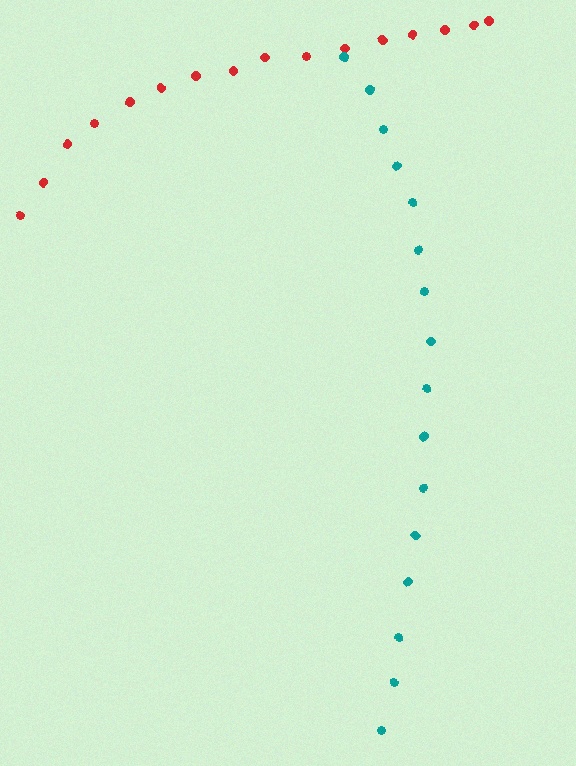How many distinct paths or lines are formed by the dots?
There are 2 distinct paths.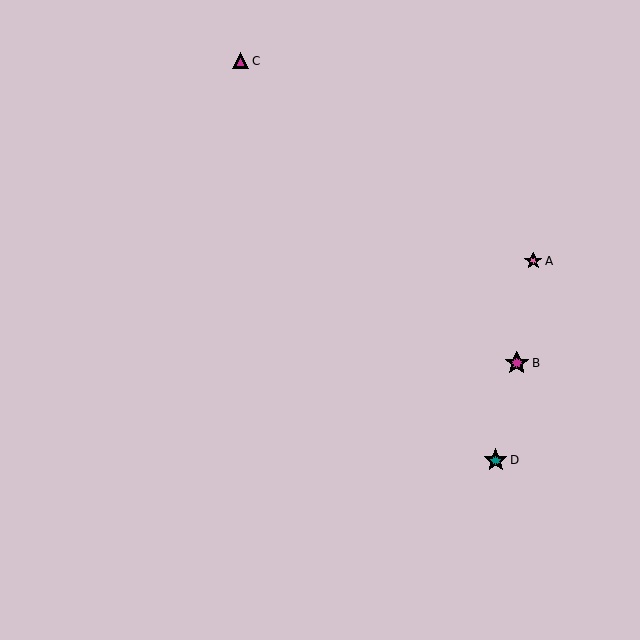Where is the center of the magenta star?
The center of the magenta star is at (517, 363).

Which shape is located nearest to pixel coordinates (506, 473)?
The teal star (labeled D) at (496, 460) is nearest to that location.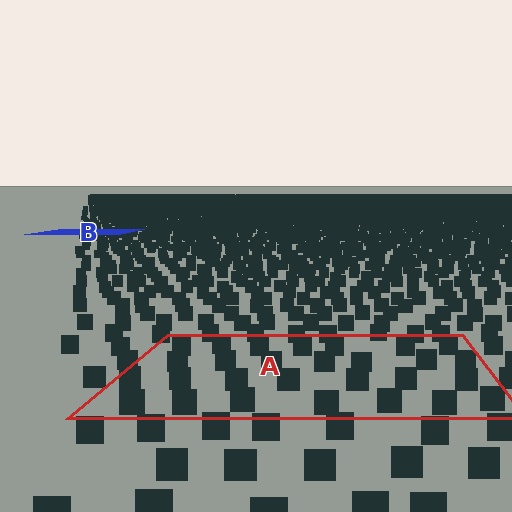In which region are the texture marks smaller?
The texture marks are smaller in region B, because it is farther away.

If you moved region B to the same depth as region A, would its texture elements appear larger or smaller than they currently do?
They would appear larger. At a closer depth, the same texture elements are projected at a bigger on-screen size.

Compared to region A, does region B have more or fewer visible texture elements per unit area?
Region B has more texture elements per unit area — they are packed more densely because it is farther away.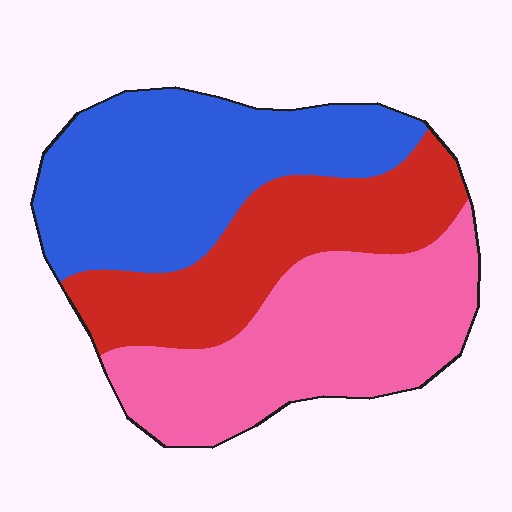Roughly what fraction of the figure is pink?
Pink covers 36% of the figure.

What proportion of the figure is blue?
Blue covers about 35% of the figure.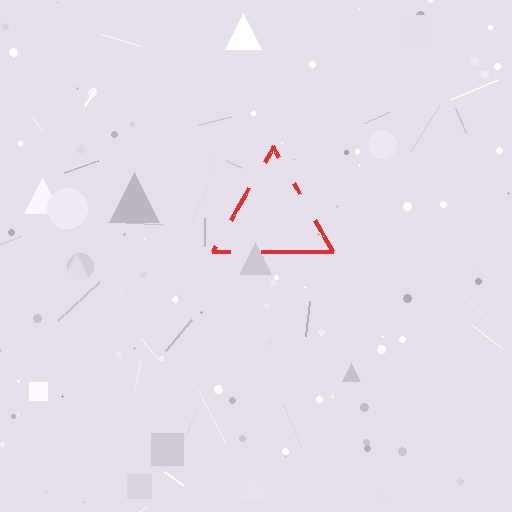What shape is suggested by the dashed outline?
The dashed outline suggests a triangle.